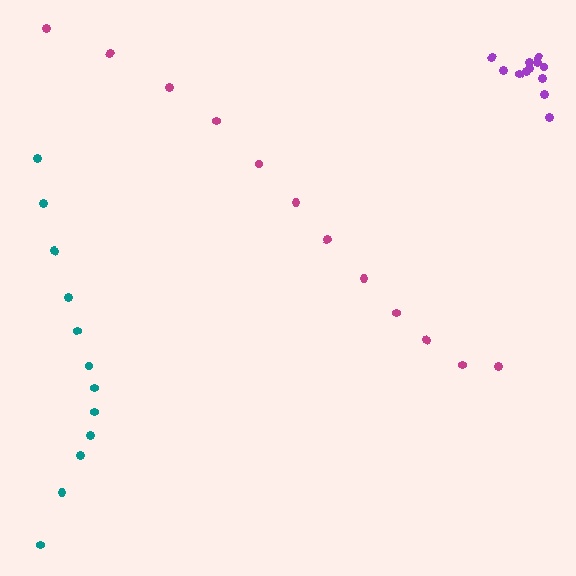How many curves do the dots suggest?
There are 3 distinct paths.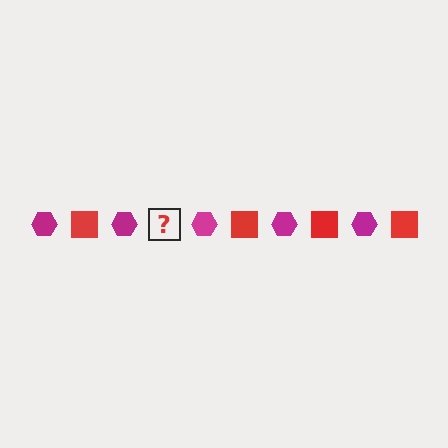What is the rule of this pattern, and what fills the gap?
The rule is that the pattern alternates between magenta hexagon and red square. The gap should be filled with a red square.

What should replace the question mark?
The question mark should be replaced with a red square.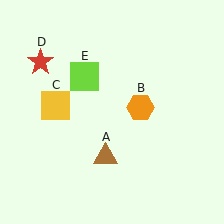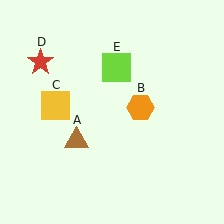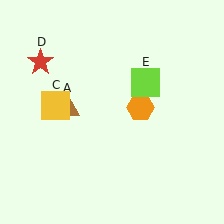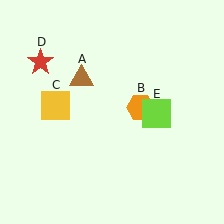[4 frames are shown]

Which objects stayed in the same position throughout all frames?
Orange hexagon (object B) and yellow square (object C) and red star (object D) remained stationary.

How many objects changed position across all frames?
2 objects changed position: brown triangle (object A), lime square (object E).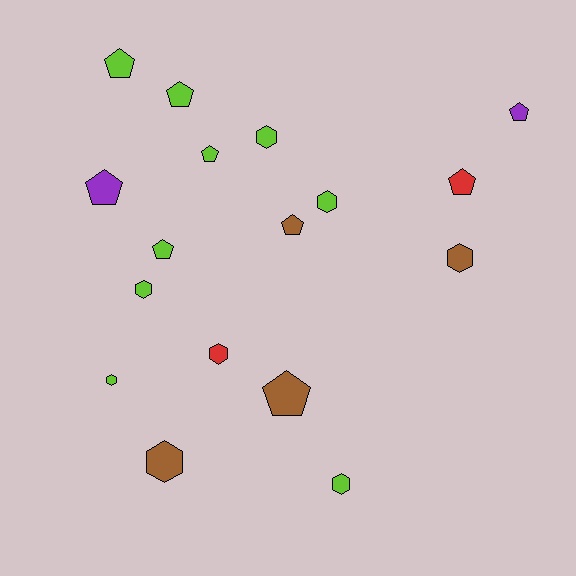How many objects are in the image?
There are 17 objects.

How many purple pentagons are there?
There are 2 purple pentagons.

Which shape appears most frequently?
Pentagon, with 9 objects.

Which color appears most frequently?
Lime, with 9 objects.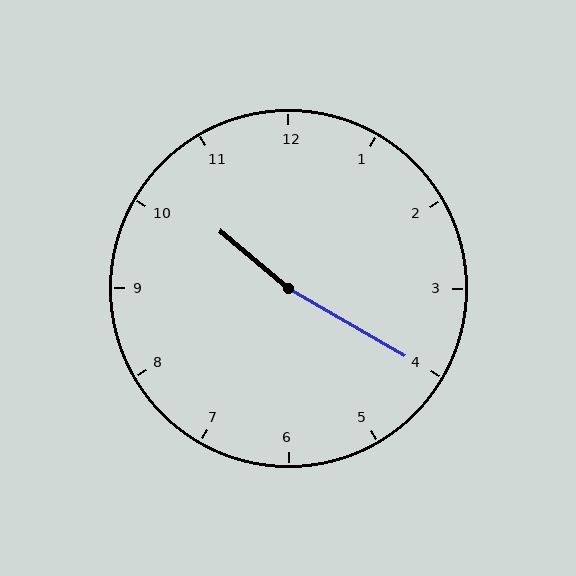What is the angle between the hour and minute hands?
Approximately 170 degrees.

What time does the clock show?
10:20.